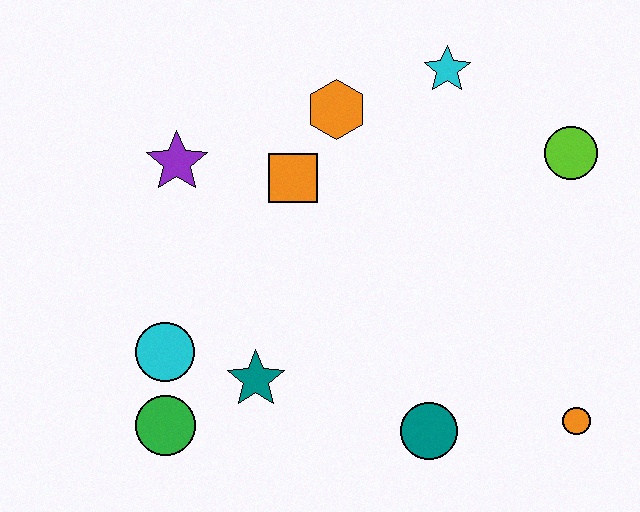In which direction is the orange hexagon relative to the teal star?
The orange hexagon is above the teal star.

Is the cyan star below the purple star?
No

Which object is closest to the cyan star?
The orange hexagon is closest to the cyan star.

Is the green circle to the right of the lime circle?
No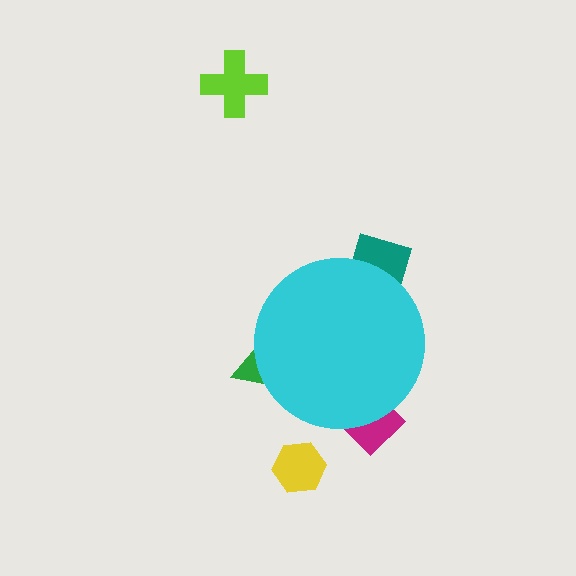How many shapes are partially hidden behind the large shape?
3 shapes are partially hidden.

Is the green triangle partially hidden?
Yes, the green triangle is partially hidden behind the cyan circle.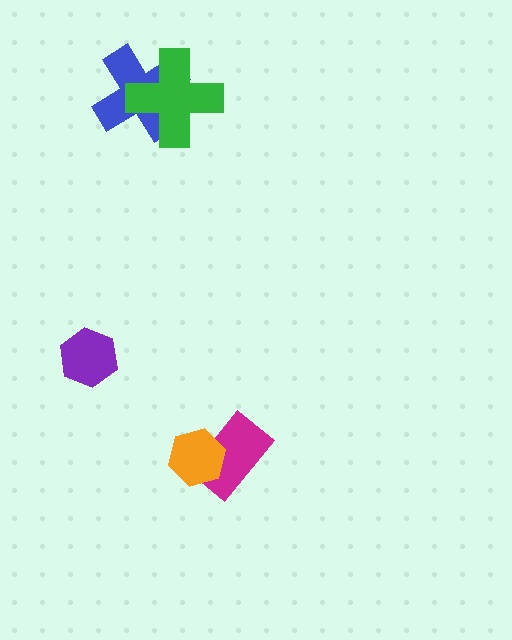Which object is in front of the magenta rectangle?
The orange hexagon is in front of the magenta rectangle.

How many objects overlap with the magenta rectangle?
1 object overlaps with the magenta rectangle.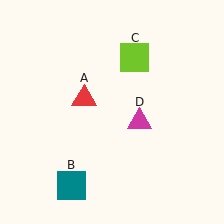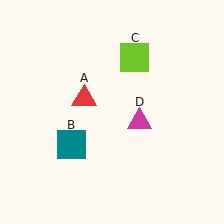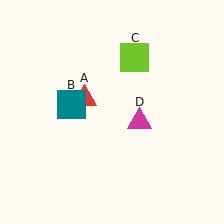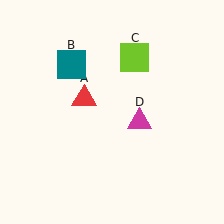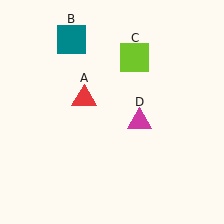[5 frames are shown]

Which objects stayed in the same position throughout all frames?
Red triangle (object A) and lime square (object C) and magenta triangle (object D) remained stationary.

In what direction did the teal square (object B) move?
The teal square (object B) moved up.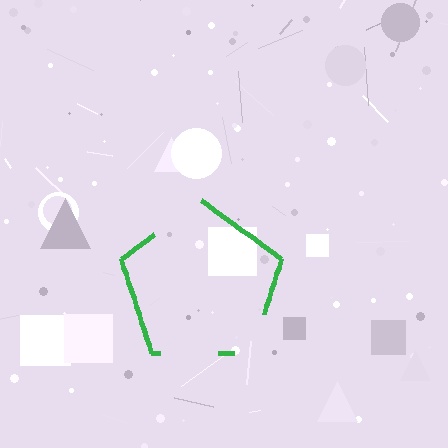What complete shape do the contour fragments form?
The contour fragments form a pentagon.